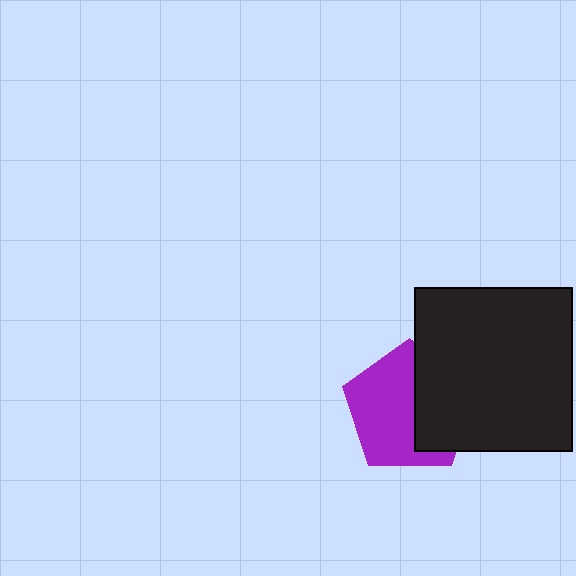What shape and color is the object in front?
The object in front is a black rectangle.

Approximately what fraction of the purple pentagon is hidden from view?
Roughly 41% of the purple pentagon is hidden behind the black rectangle.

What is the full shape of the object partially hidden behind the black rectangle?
The partially hidden object is a purple pentagon.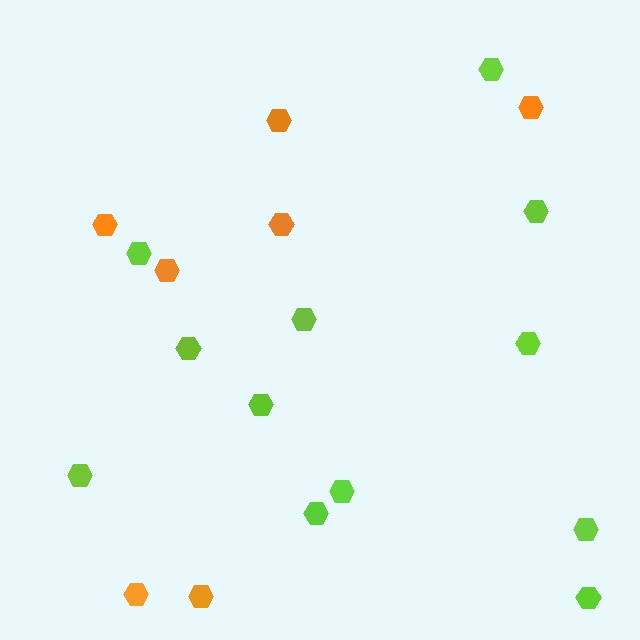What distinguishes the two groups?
There are 2 groups: one group of lime hexagons (12) and one group of orange hexagons (7).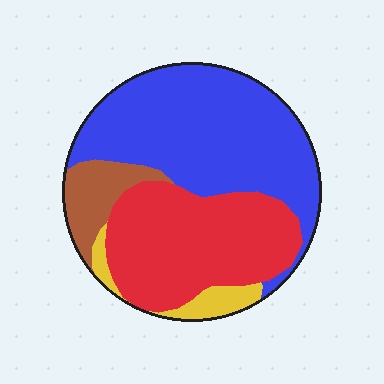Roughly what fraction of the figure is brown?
Brown takes up about one tenth (1/10) of the figure.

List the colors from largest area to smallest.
From largest to smallest: blue, red, brown, yellow.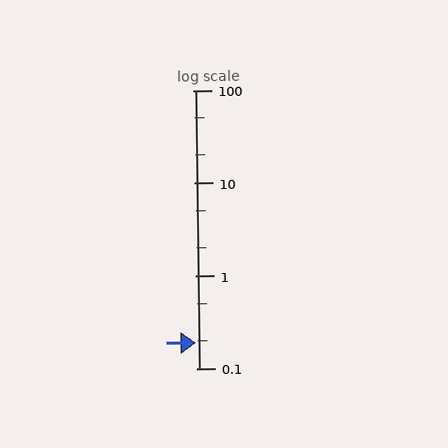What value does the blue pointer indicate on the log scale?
The pointer indicates approximately 0.19.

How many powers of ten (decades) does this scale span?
The scale spans 3 decades, from 0.1 to 100.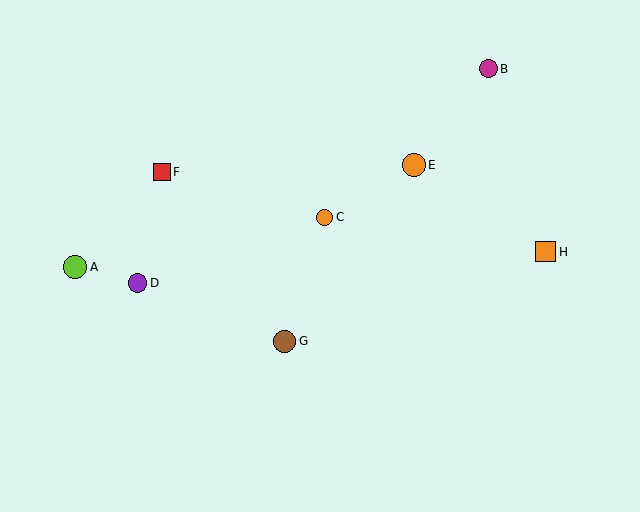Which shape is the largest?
The orange circle (labeled E) is the largest.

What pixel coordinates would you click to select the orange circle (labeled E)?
Click at (414, 165) to select the orange circle E.